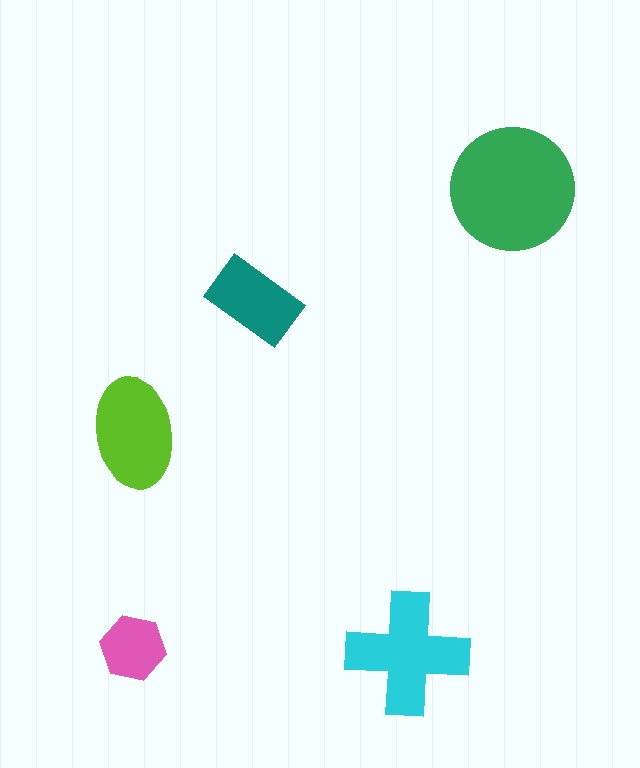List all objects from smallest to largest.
The pink hexagon, the teal rectangle, the lime ellipse, the cyan cross, the green circle.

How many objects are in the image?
There are 5 objects in the image.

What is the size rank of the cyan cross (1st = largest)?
2nd.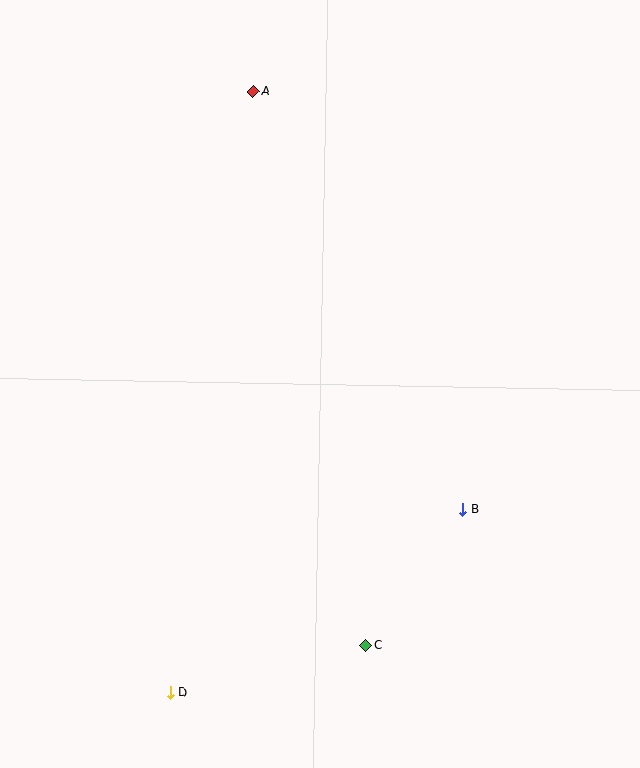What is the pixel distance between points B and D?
The distance between B and D is 345 pixels.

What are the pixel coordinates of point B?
Point B is at (462, 509).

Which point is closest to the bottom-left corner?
Point D is closest to the bottom-left corner.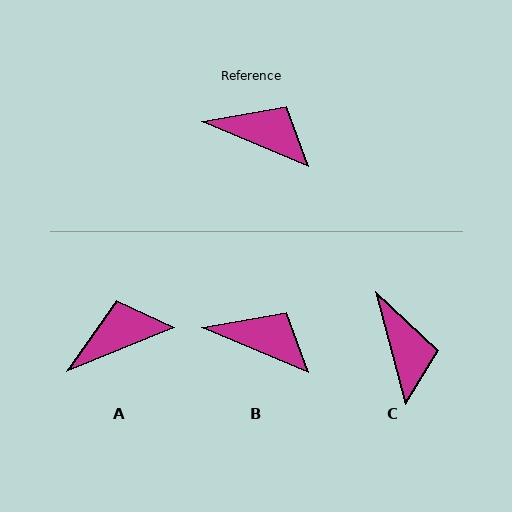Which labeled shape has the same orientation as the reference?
B.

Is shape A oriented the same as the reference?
No, it is off by about 45 degrees.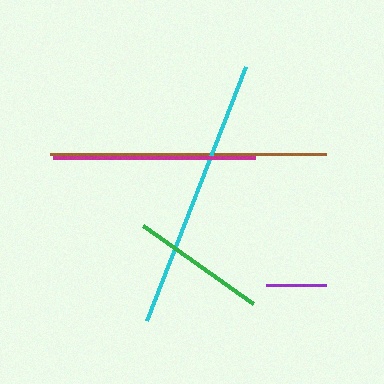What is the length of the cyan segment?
The cyan segment is approximately 273 pixels long.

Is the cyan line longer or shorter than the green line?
The cyan line is longer than the green line.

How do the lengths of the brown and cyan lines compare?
The brown and cyan lines are approximately the same length.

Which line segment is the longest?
The brown line is the longest at approximately 276 pixels.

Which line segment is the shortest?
The purple line is the shortest at approximately 60 pixels.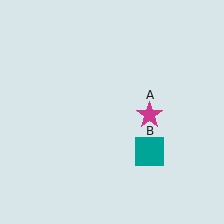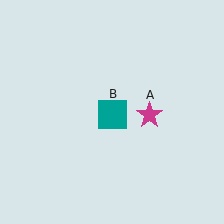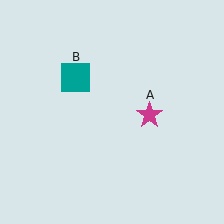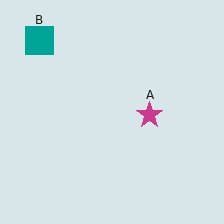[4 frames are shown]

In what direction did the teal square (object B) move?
The teal square (object B) moved up and to the left.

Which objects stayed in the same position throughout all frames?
Magenta star (object A) remained stationary.